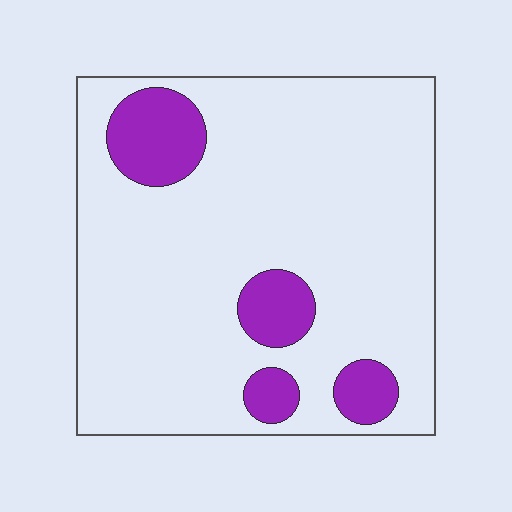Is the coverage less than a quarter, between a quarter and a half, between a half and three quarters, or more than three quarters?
Less than a quarter.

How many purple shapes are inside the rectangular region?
4.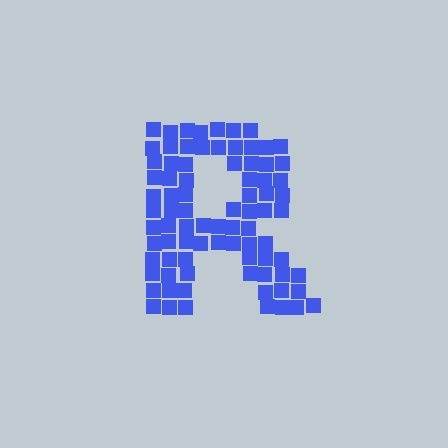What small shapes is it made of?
It is made of small squares.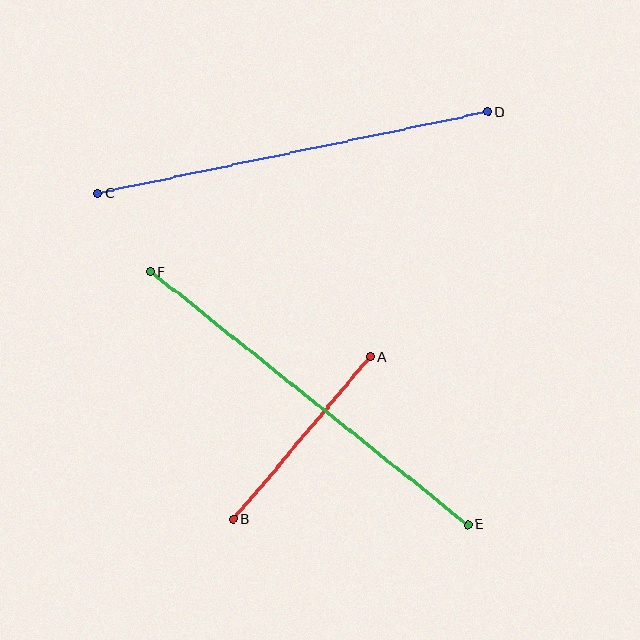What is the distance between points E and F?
The distance is approximately 406 pixels.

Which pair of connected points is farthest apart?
Points E and F are farthest apart.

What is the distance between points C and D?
The distance is approximately 399 pixels.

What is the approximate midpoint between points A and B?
The midpoint is at approximately (302, 438) pixels.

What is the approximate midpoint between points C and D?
The midpoint is at approximately (293, 152) pixels.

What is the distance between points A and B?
The distance is approximately 212 pixels.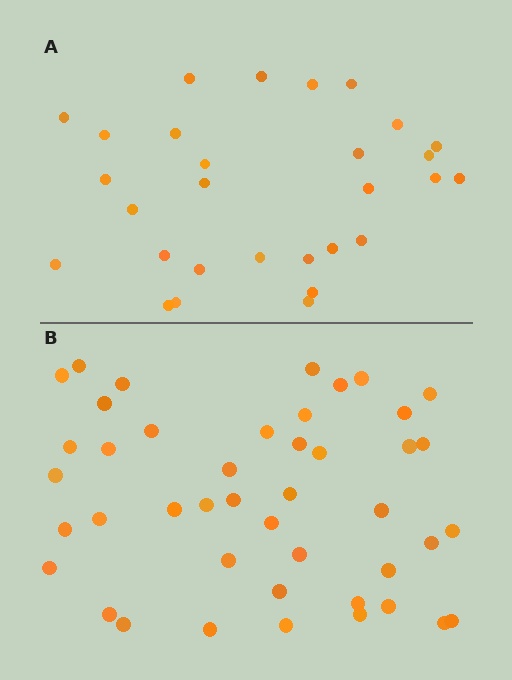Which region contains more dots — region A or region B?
Region B (the bottom region) has more dots.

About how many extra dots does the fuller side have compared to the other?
Region B has approximately 15 more dots than region A.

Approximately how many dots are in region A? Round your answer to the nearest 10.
About 30 dots. (The exact count is 29, which rounds to 30.)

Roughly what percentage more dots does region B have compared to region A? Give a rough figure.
About 50% more.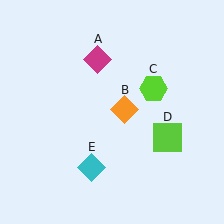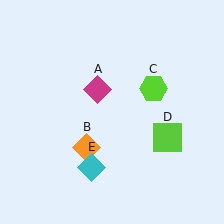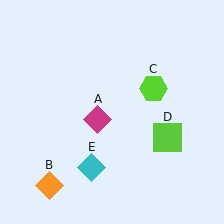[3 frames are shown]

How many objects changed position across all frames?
2 objects changed position: magenta diamond (object A), orange diamond (object B).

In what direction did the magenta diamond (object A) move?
The magenta diamond (object A) moved down.